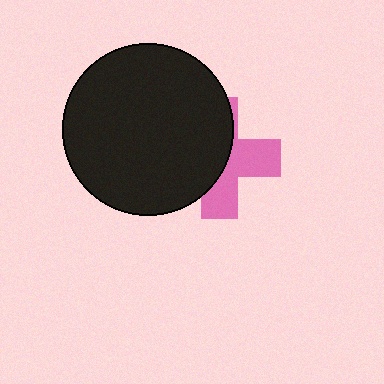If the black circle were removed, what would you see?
You would see the complete pink cross.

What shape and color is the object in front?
The object in front is a black circle.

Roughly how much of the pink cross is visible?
About half of it is visible (roughly 46%).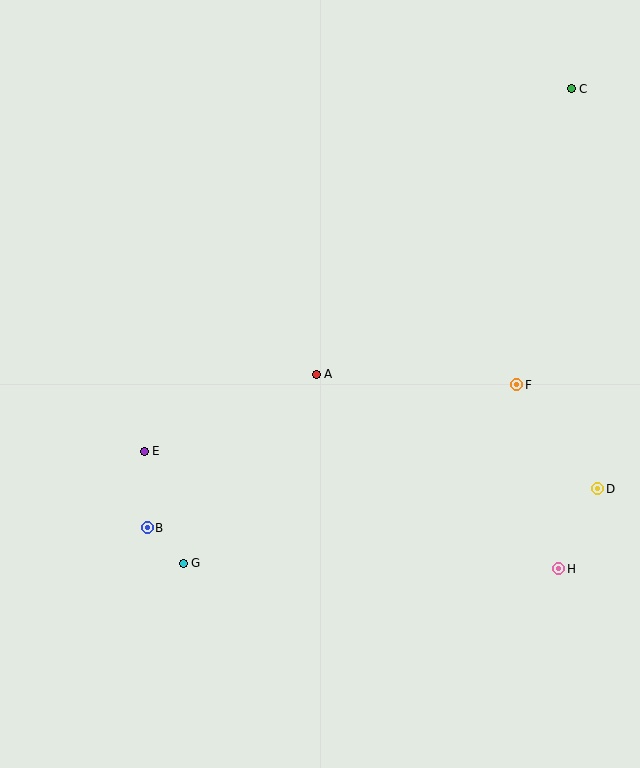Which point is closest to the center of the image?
Point A at (316, 374) is closest to the center.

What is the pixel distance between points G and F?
The distance between G and F is 378 pixels.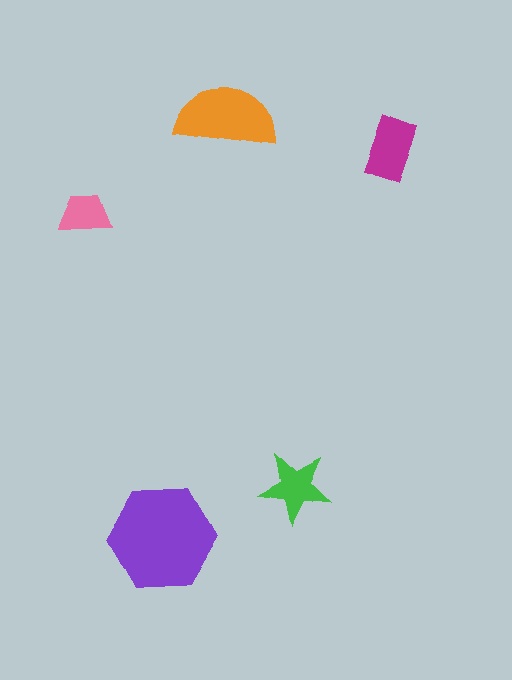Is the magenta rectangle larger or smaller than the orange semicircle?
Smaller.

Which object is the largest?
The purple hexagon.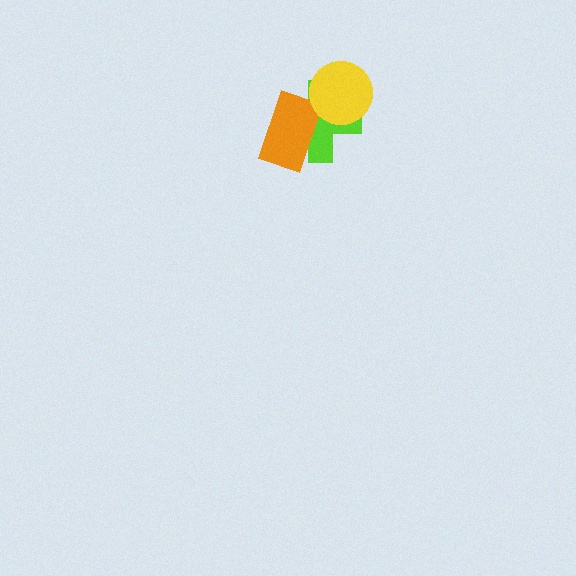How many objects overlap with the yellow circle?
1 object overlaps with the yellow circle.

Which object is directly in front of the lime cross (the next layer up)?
The orange rectangle is directly in front of the lime cross.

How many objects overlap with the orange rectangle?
1 object overlaps with the orange rectangle.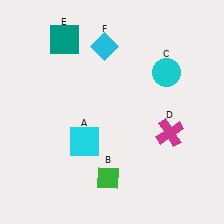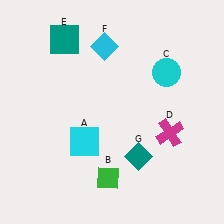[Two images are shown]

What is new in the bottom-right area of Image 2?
A teal diamond (G) was added in the bottom-right area of Image 2.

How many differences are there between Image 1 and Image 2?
There is 1 difference between the two images.